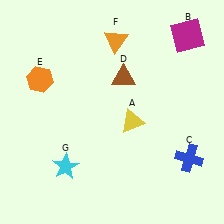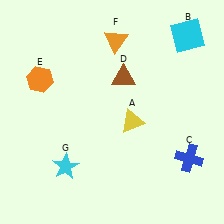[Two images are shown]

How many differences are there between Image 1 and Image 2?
There is 1 difference between the two images.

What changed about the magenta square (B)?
In Image 1, B is magenta. In Image 2, it changed to cyan.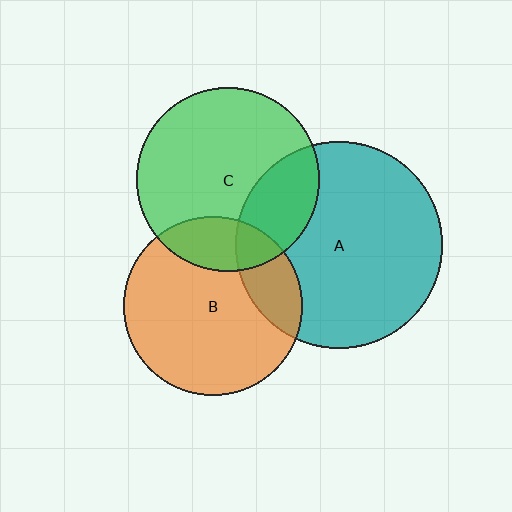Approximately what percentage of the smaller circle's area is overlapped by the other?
Approximately 20%.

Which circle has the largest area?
Circle A (teal).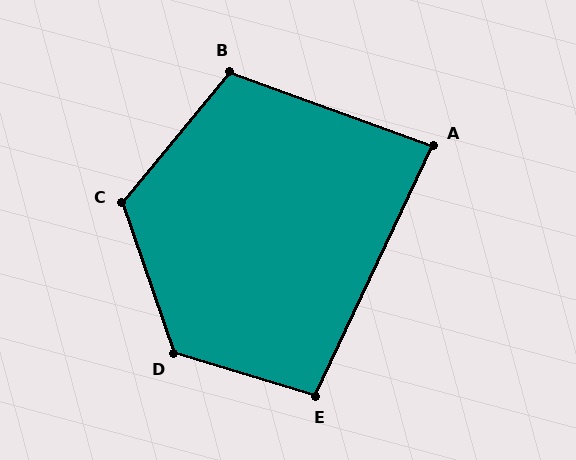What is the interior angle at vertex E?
Approximately 99 degrees (obtuse).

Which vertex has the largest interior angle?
D, at approximately 125 degrees.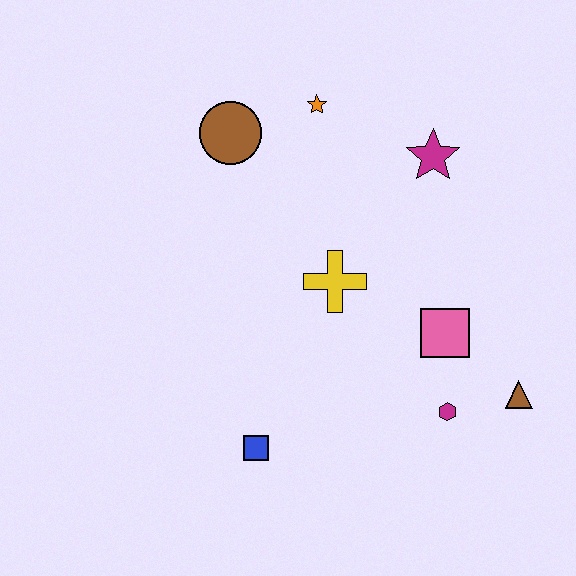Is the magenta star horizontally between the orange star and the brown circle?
No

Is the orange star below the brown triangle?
No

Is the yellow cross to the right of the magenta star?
No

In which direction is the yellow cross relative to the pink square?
The yellow cross is to the left of the pink square.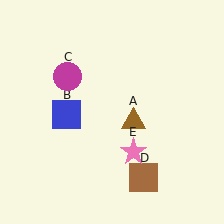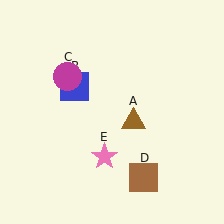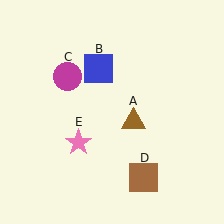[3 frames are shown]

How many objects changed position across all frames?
2 objects changed position: blue square (object B), pink star (object E).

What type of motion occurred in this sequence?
The blue square (object B), pink star (object E) rotated clockwise around the center of the scene.